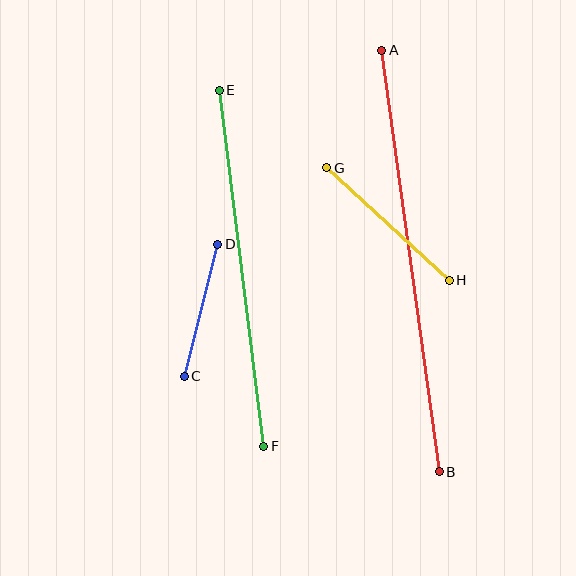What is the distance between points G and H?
The distance is approximately 166 pixels.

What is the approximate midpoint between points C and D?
The midpoint is at approximately (201, 310) pixels.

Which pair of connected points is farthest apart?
Points A and B are farthest apart.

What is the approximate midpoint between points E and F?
The midpoint is at approximately (242, 268) pixels.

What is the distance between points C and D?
The distance is approximately 136 pixels.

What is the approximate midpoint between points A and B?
The midpoint is at approximately (411, 261) pixels.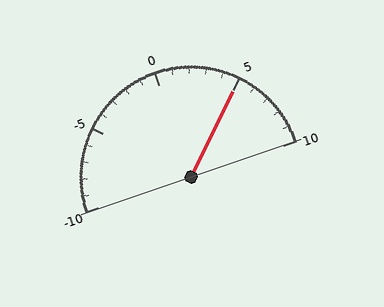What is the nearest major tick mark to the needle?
The nearest major tick mark is 5.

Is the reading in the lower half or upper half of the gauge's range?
The reading is in the upper half of the range (-10 to 10).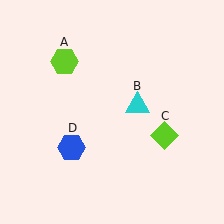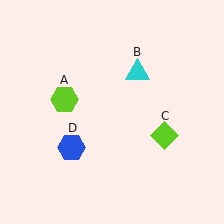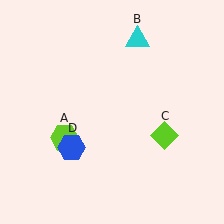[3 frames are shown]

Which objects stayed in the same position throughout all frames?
Lime diamond (object C) and blue hexagon (object D) remained stationary.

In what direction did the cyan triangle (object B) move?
The cyan triangle (object B) moved up.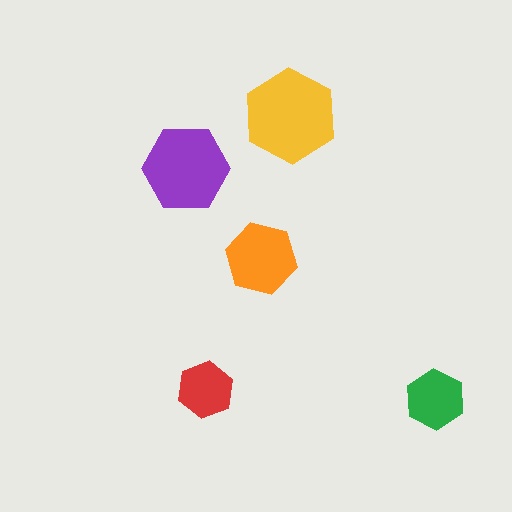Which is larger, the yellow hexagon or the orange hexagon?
The yellow one.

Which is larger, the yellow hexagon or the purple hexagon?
The yellow one.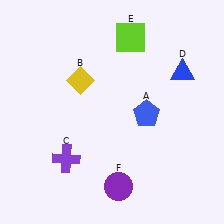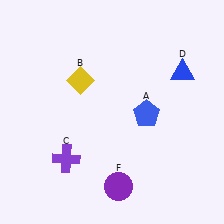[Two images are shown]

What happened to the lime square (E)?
The lime square (E) was removed in Image 2. It was in the top-right area of Image 1.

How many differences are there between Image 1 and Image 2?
There is 1 difference between the two images.